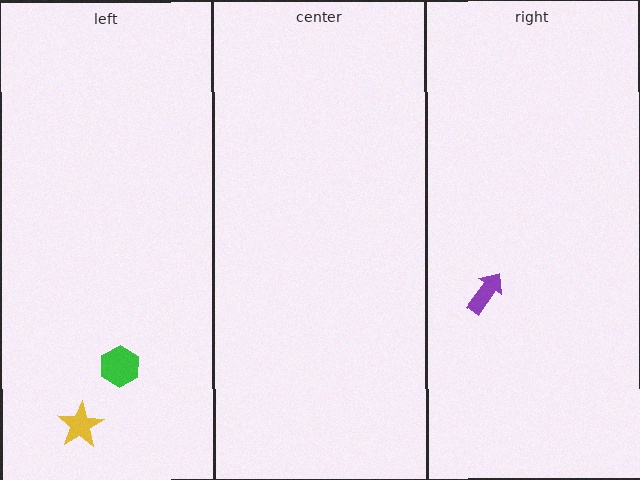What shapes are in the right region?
The purple arrow.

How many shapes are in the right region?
1.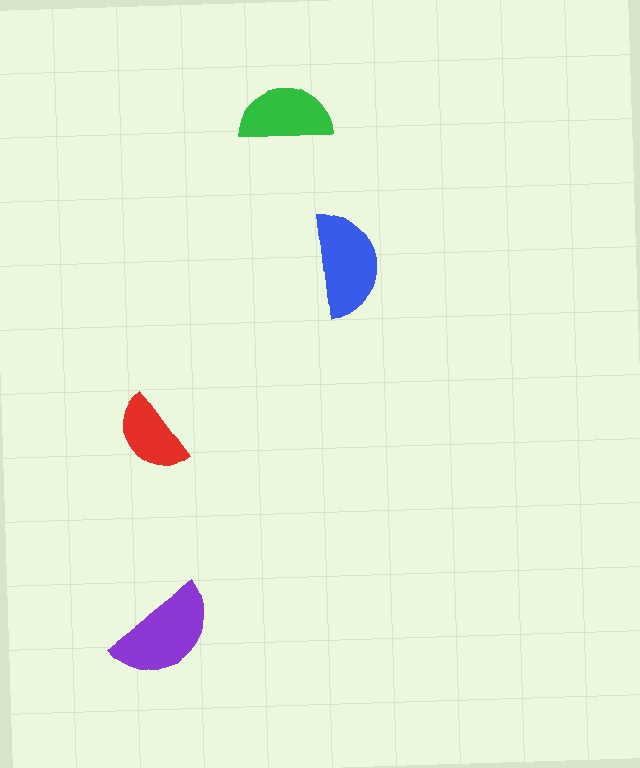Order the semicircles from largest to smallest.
the purple one, the blue one, the green one, the red one.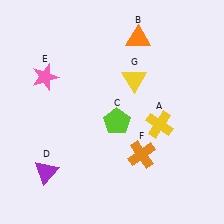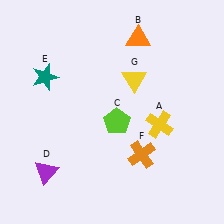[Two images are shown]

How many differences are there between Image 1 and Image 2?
There is 1 difference between the two images.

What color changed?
The star (E) changed from pink in Image 1 to teal in Image 2.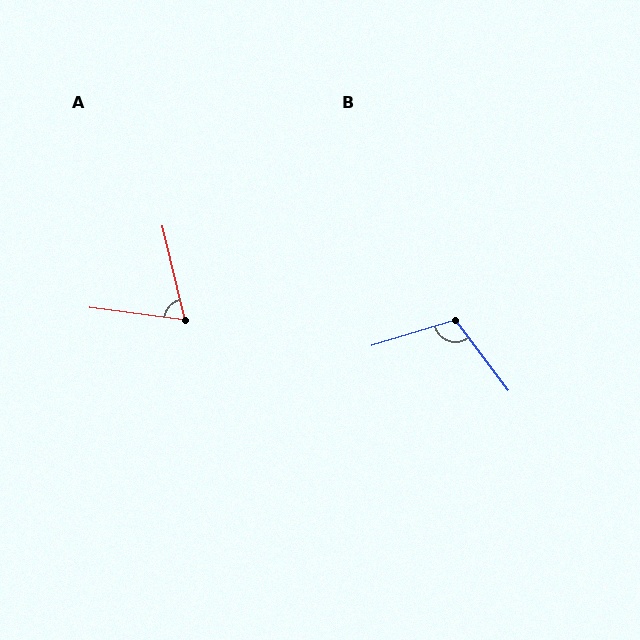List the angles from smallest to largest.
A (69°), B (110°).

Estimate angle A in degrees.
Approximately 69 degrees.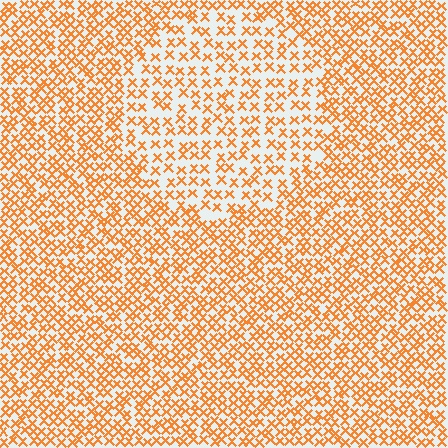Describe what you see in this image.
The image contains small orange elements arranged at two different densities. A circle-shaped region is visible where the elements are less densely packed than the surrounding area.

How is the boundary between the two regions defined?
The boundary is defined by a change in element density (approximately 1.7x ratio). All elements are the same color, size, and shape.